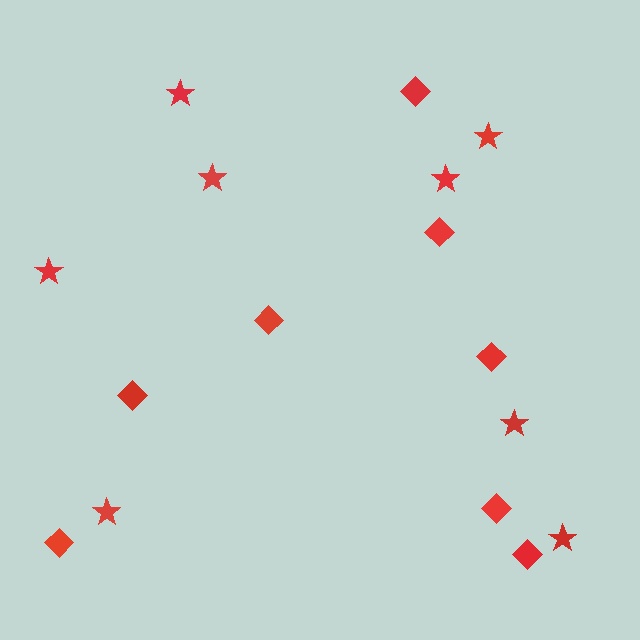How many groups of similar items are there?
There are 2 groups: one group of diamonds (8) and one group of stars (8).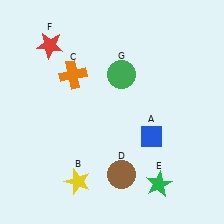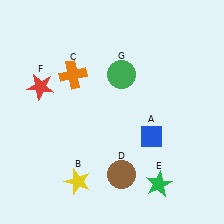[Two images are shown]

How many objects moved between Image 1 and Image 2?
1 object moved between the two images.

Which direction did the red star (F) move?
The red star (F) moved down.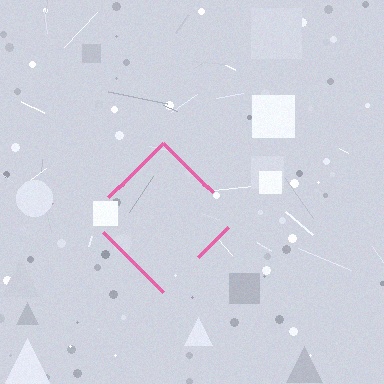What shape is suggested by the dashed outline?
The dashed outline suggests a diamond.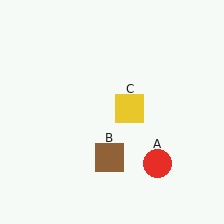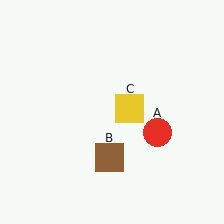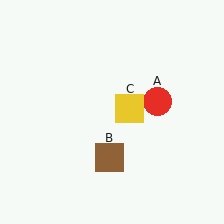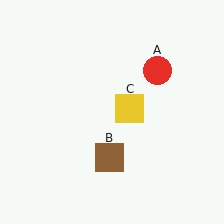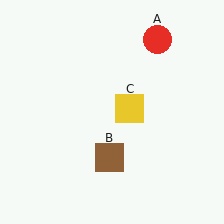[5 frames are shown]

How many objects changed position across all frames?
1 object changed position: red circle (object A).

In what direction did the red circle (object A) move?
The red circle (object A) moved up.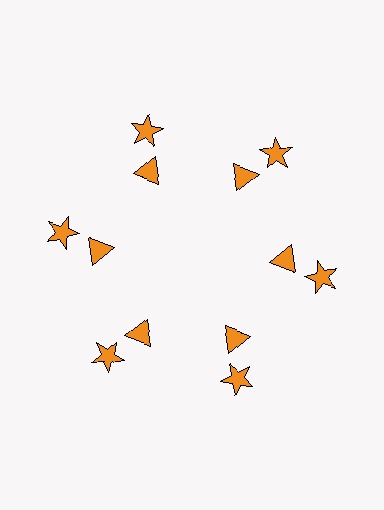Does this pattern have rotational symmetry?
Yes, this pattern has 6-fold rotational symmetry. It looks the same after rotating 60 degrees around the center.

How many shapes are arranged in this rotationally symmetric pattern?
There are 12 shapes, arranged in 6 groups of 2.